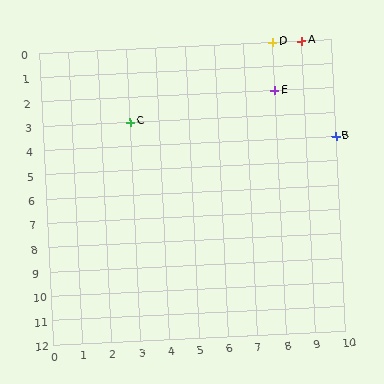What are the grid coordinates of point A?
Point A is at grid coordinates (9, 0).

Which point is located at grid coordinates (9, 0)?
Point A is at (9, 0).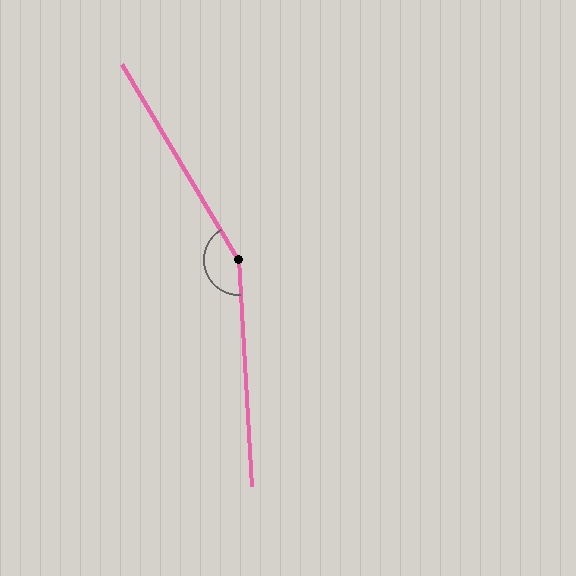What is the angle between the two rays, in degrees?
Approximately 152 degrees.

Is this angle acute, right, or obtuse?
It is obtuse.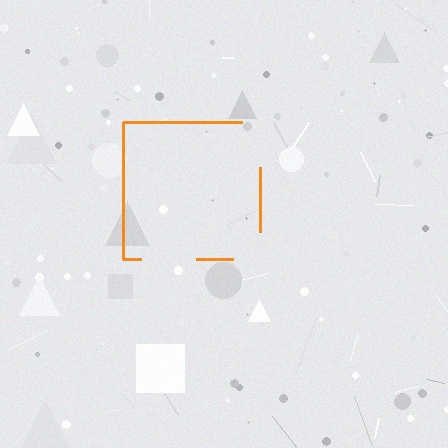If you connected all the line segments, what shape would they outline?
They would outline a square.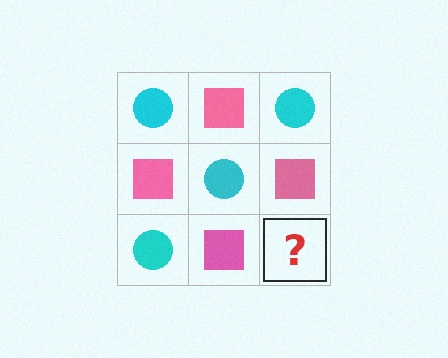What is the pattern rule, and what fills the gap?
The rule is that it alternates cyan circle and pink square in a checkerboard pattern. The gap should be filled with a cyan circle.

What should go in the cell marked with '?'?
The missing cell should contain a cyan circle.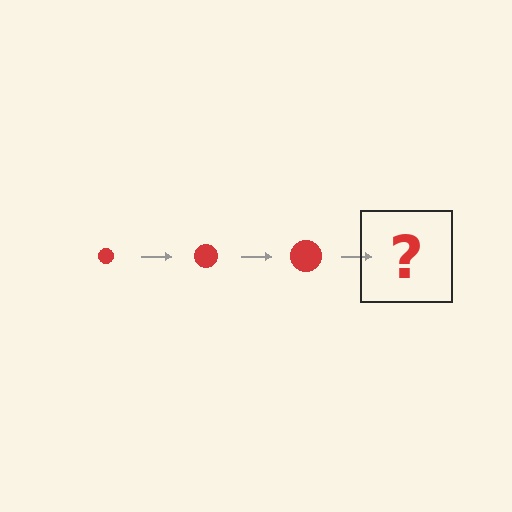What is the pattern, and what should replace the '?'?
The pattern is that the circle gets progressively larger each step. The '?' should be a red circle, larger than the previous one.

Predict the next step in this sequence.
The next step is a red circle, larger than the previous one.